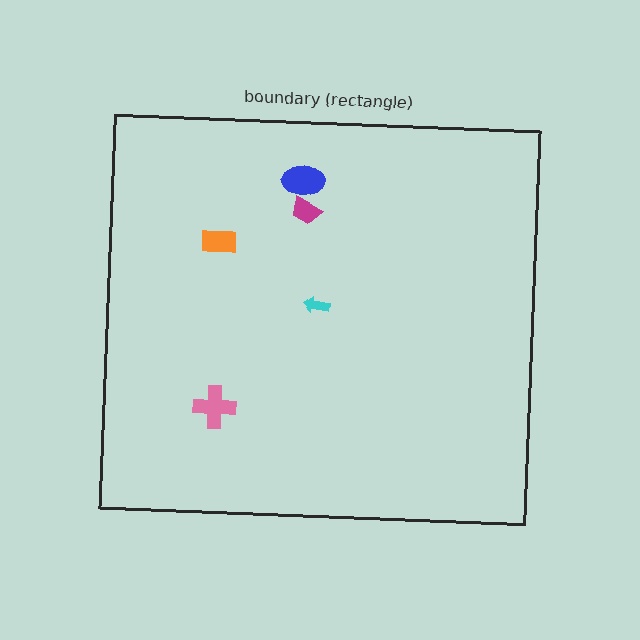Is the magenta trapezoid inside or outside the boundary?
Inside.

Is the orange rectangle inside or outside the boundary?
Inside.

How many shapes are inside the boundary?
5 inside, 0 outside.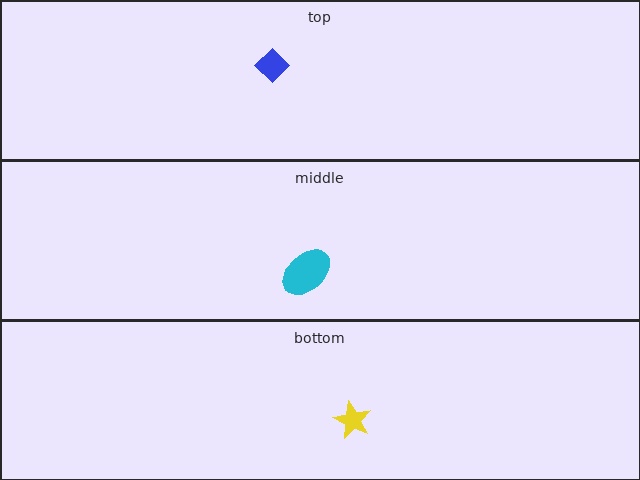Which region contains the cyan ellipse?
The middle region.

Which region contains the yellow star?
The bottom region.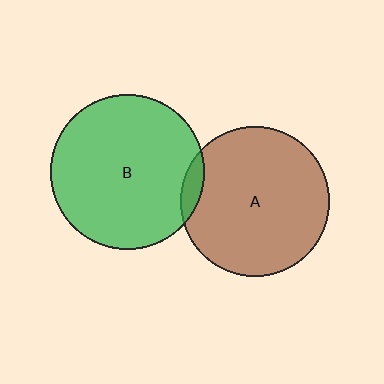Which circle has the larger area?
Circle B (green).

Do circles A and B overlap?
Yes.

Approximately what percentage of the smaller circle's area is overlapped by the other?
Approximately 5%.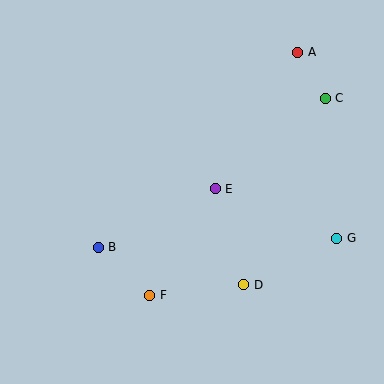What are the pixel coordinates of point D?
Point D is at (244, 285).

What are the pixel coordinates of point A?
Point A is at (298, 52).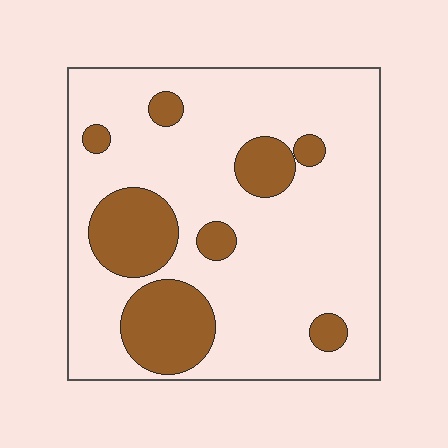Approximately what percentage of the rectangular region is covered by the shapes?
Approximately 20%.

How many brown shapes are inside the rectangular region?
8.